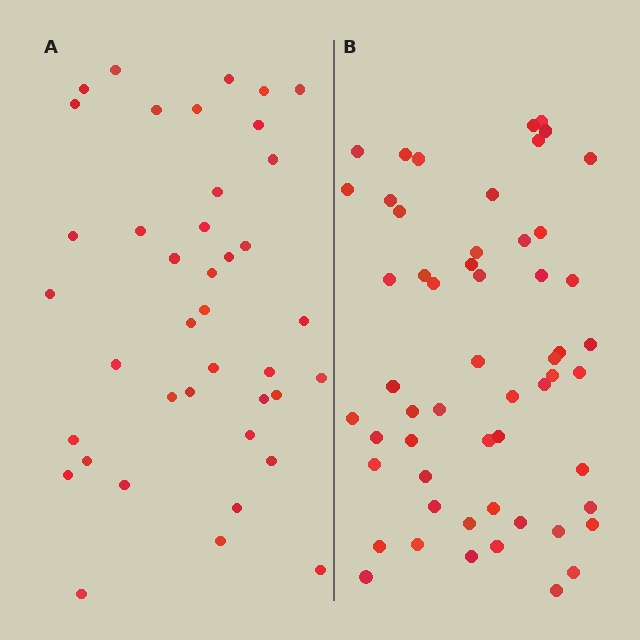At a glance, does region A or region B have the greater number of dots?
Region B (the right region) has more dots.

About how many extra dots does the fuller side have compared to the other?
Region B has approximately 15 more dots than region A.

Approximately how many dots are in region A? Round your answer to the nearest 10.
About 40 dots.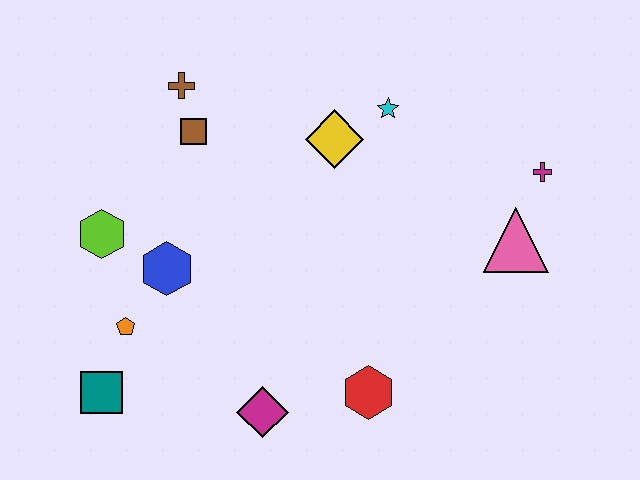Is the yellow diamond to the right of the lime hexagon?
Yes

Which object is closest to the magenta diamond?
The red hexagon is closest to the magenta diamond.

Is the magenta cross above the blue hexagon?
Yes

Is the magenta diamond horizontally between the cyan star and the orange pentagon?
Yes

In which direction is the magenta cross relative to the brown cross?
The magenta cross is to the right of the brown cross.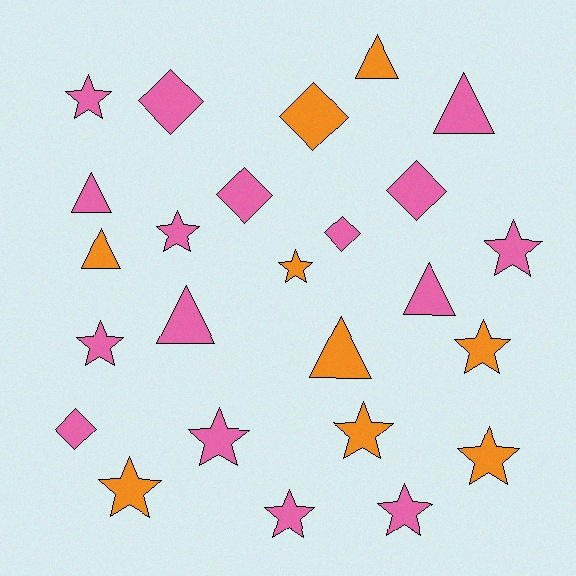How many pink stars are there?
There are 7 pink stars.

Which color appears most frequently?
Pink, with 16 objects.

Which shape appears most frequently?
Star, with 12 objects.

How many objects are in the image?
There are 25 objects.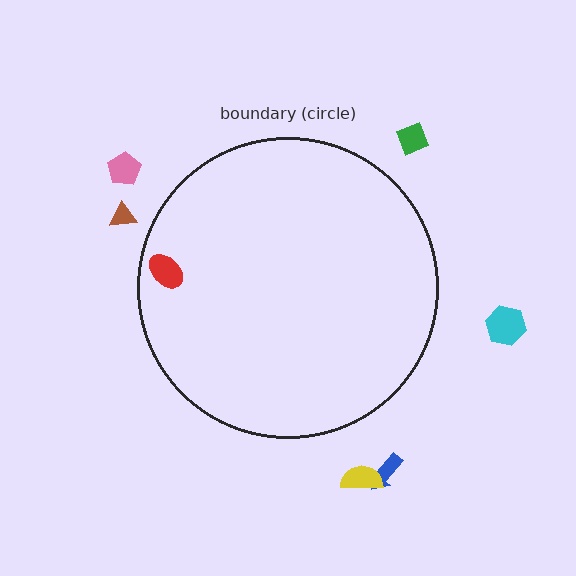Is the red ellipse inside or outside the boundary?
Inside.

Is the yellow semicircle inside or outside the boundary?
Outside.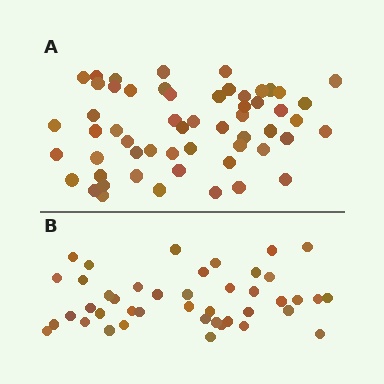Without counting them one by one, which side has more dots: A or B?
Region A (the top region) has more dots.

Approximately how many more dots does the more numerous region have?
Region A has approximately 15 more dots than region B.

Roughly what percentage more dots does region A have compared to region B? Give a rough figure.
About 30% more.